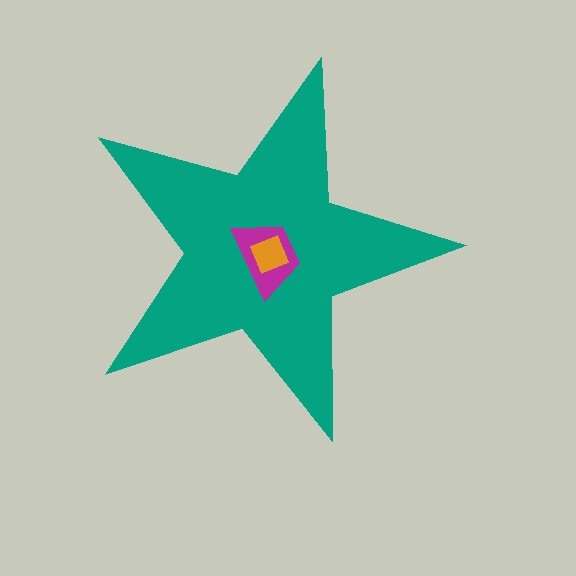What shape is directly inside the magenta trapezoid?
The orange square.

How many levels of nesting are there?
3.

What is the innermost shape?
The orange square.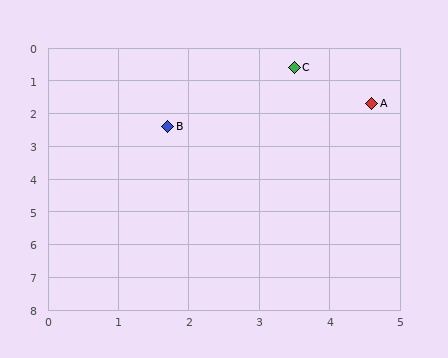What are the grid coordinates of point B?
Point B is at approximately (1.7, 2.4).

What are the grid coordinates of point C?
Point C is at approximately (3.5, 0.6).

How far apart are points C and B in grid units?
Points C and B are about 2.5 grid units apart.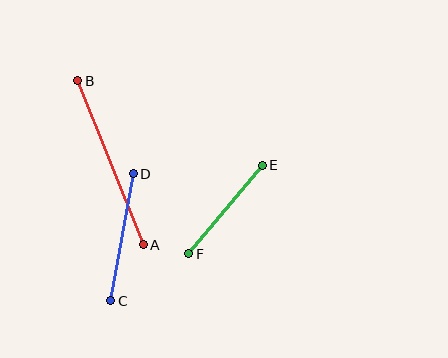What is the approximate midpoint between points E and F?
The midpoint is at approximately (226, 210) pixels.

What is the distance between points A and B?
The distance is approximately 176 pixels.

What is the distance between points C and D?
The distance is approximately 129 pixels.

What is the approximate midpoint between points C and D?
The midpoint is at approximately (122, 237) pixels.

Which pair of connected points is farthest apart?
Points A and B are farthest apart.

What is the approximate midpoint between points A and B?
The midpoint is at approximately (110, 163) pixels.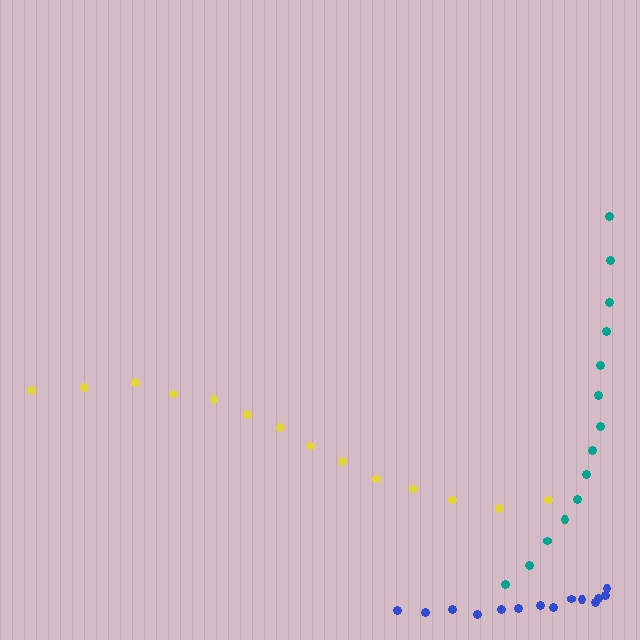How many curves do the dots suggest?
There are 3 distinct paths.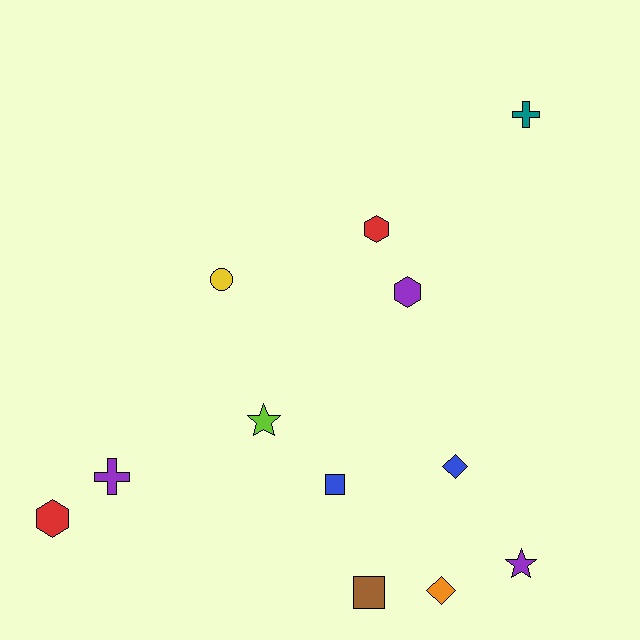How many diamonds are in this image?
There are 2 diamonds.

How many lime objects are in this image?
There is 1 lime object.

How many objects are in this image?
There are 12 objects.